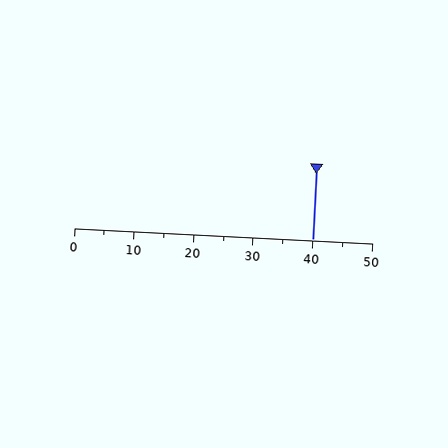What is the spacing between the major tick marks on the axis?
The major ticks are spaced 10 apart.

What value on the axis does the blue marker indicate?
The marker indicates approximately 40.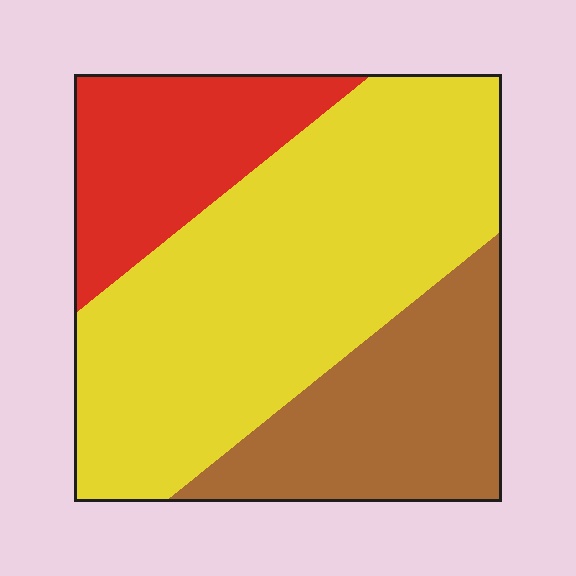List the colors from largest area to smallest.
From largest to smallest: yellow, brown, red.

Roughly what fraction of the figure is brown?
Brown takes up between a sixth and a third of the figure.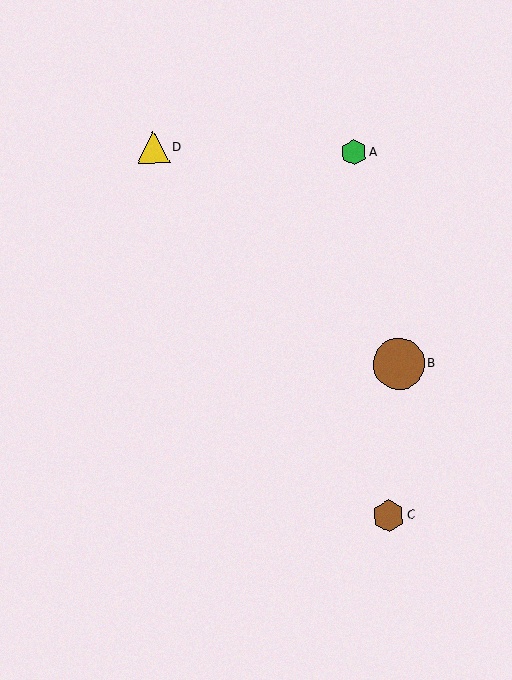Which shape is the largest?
The brown circle (labeled B) is the largest.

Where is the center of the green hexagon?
The center of the green hexagon is at (354, 152).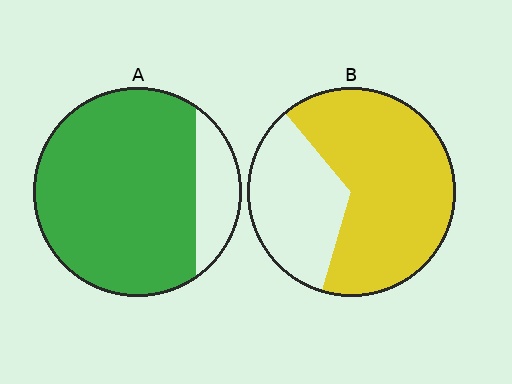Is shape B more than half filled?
Yes.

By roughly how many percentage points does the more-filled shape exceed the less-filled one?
By roughly 20 percentage points (A over B).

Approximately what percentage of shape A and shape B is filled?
A is approximately 85% and B is approximately 65%.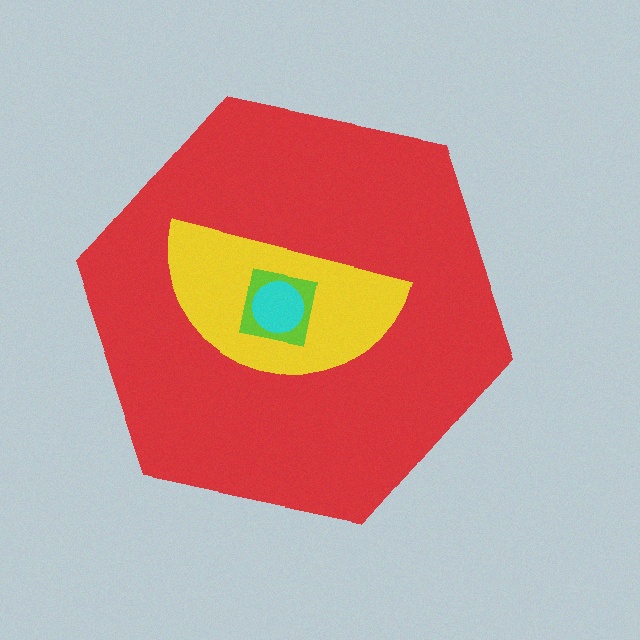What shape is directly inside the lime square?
The cyan circle.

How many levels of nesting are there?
4.